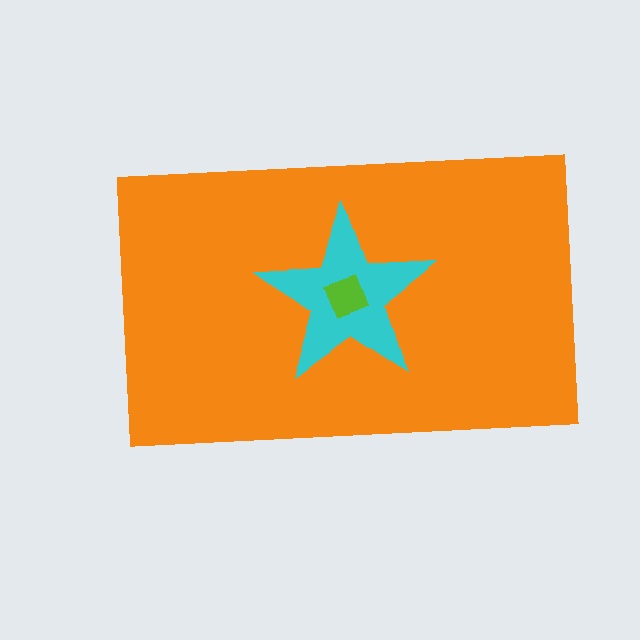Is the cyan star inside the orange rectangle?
Yes.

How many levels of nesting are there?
3.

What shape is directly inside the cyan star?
The lime diamond.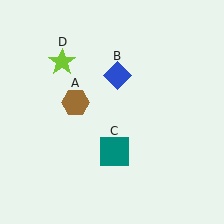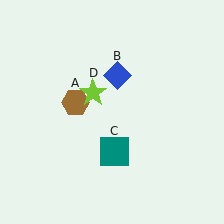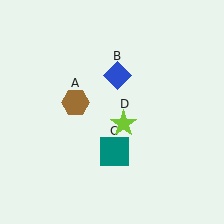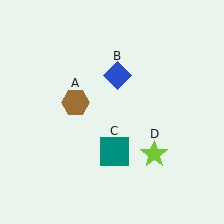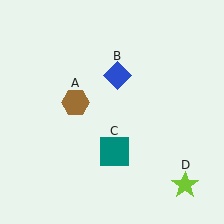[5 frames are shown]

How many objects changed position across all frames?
1 object changed position: lime star (object D).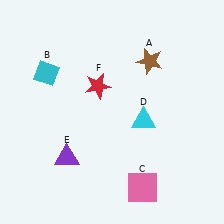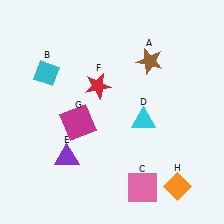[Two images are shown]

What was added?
A magenta square (G), an orange diamond (H) were added in Image 2.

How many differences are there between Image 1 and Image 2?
There are 2 differences between the two images.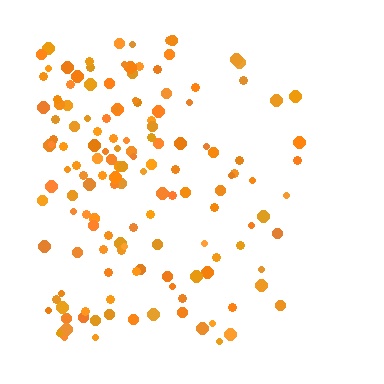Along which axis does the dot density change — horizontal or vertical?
Horizontal.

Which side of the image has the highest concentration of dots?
The left.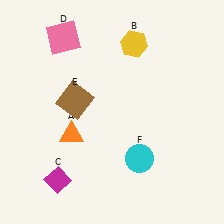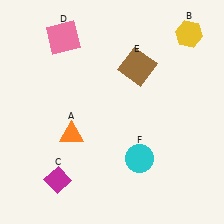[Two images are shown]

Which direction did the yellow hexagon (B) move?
The yellow hexagon (B) moved right.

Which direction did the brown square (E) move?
The brown square (E) moved right.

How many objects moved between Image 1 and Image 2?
2 objects moved between the two images.